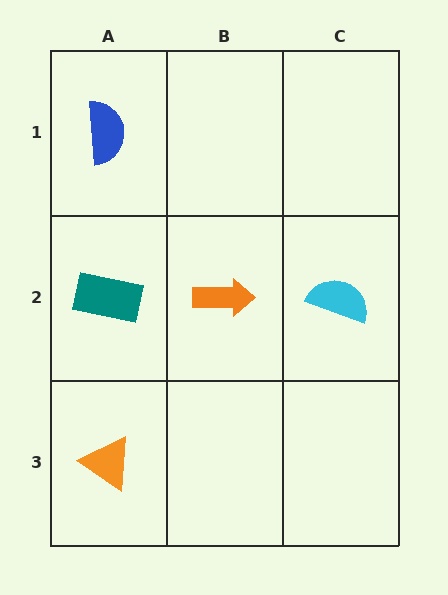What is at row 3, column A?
An orange triangle.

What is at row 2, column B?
An orange arrow.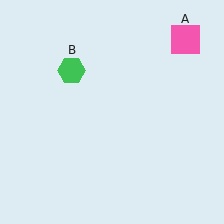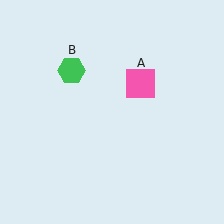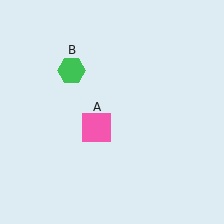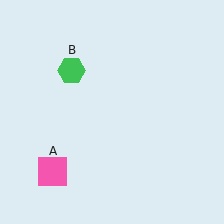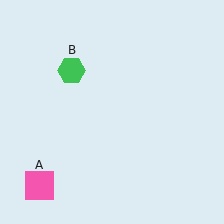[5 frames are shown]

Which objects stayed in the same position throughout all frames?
Green hexagon (object B) remained stationary.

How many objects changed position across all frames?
1 object changed position: pink square (object A).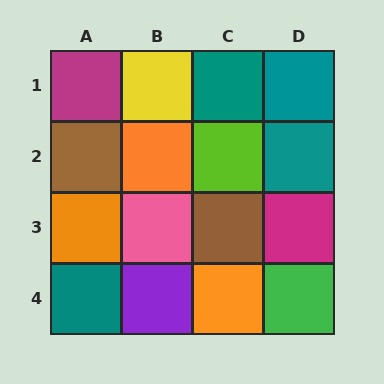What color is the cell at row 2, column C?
Lime.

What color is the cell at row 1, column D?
Teal.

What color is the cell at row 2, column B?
Orange.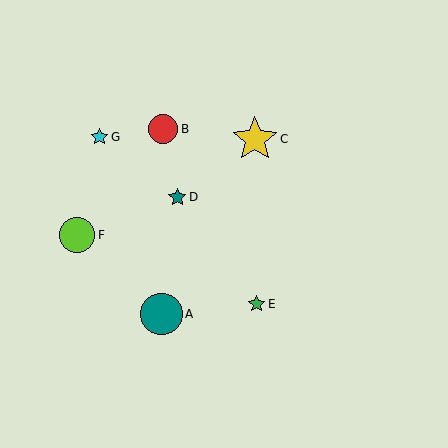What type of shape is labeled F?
Shape F is a lime circle.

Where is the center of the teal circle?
The center of the teal circle is at (162, 314).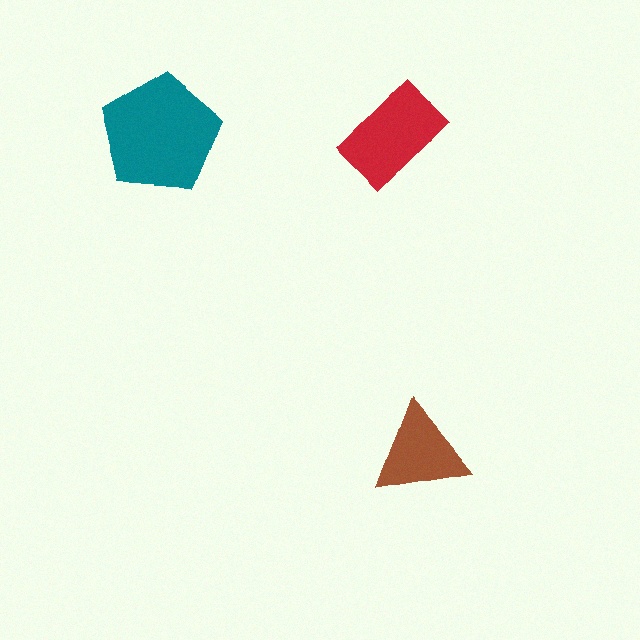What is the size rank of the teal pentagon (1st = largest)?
1st.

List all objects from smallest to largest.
The brown triangle, the red rectangle, the teal pentagon.